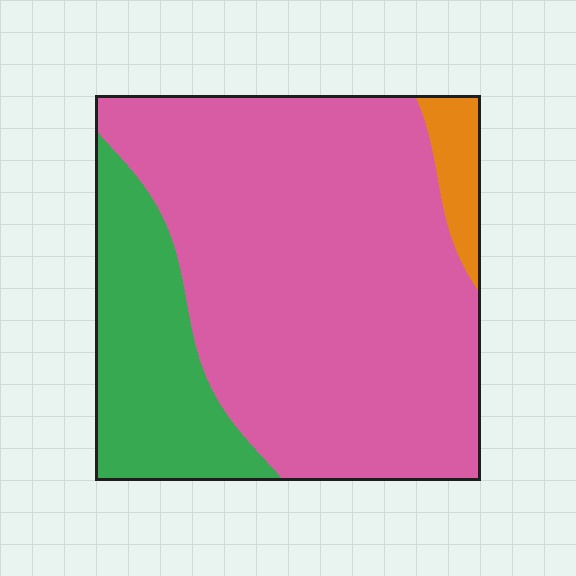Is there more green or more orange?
Green.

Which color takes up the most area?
Pink, at roughly 75%.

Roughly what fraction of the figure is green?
Green covers 22% of the figure.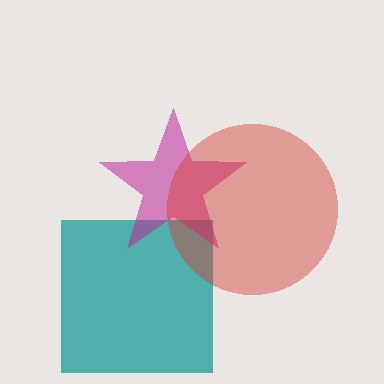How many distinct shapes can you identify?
There are 3 distinct shapes: a teal square, a magenta star, a red circle.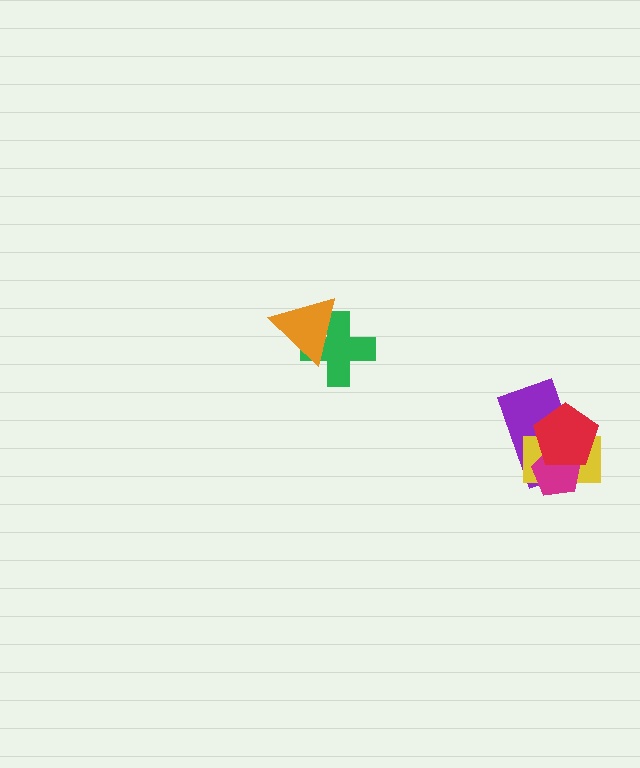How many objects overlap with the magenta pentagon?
3 objects overlap with the magenta pentagon.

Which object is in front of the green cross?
The orange triangle is in front of the green cross.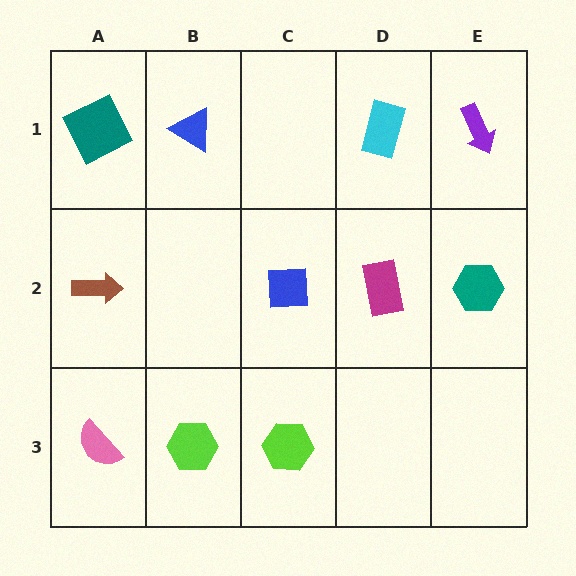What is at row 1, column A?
A teal square.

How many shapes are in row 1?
4 shapes.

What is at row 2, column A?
A brown arrow.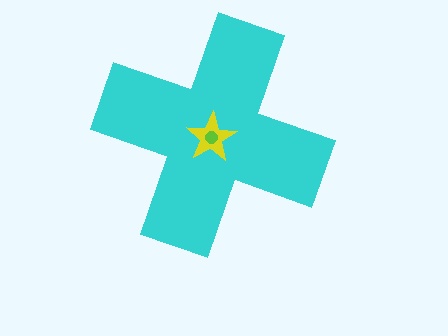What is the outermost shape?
The cyan cross.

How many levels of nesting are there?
3.